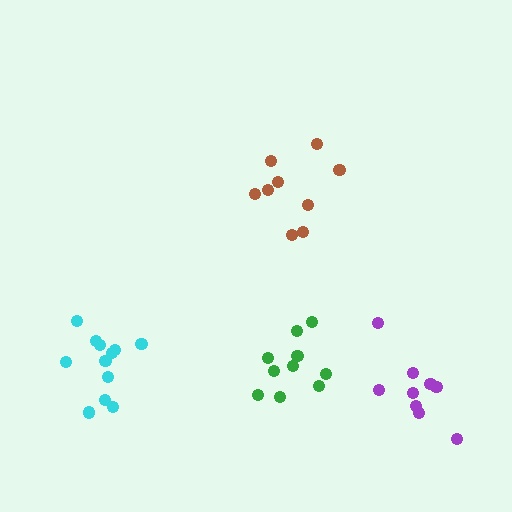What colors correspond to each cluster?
The clusters are colored: purple, cyan, brown, green.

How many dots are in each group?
Group 1: 9 dots, Group 2: 12 dots, Group 3: 9 dots, Group 4: 10 dots (40 total).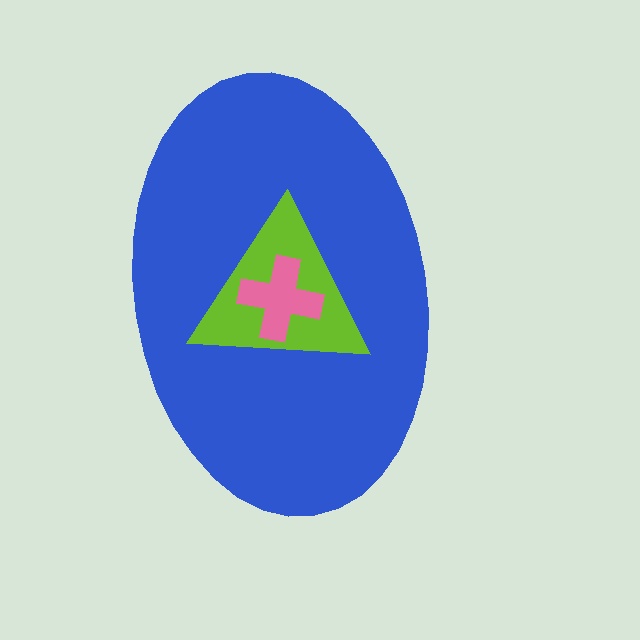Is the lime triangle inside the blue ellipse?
Yes.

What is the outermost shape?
The blue ellipse.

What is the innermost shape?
The pink cross.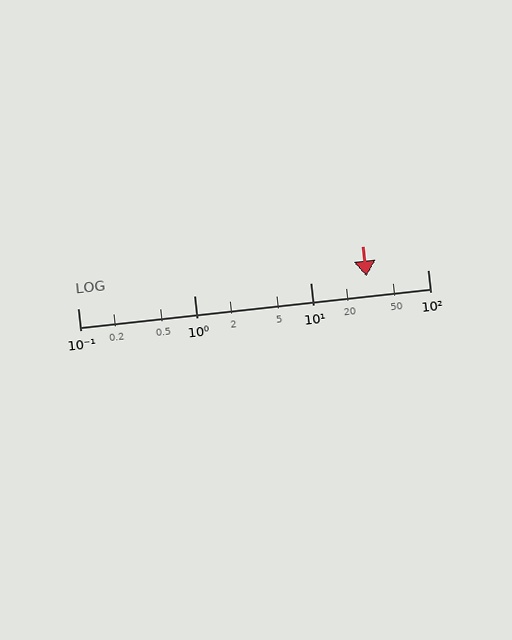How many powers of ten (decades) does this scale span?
The scale spans 3 decades, from 0.1 to 100.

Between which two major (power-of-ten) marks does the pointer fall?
The pointer is between 10 and 100.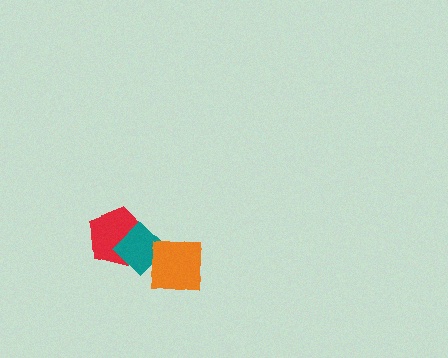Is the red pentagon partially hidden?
Yes, it is partially covered by another shape.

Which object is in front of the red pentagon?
The teal diamond is in front of the red pentagon.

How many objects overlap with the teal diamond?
2 objects overlap with the teal diamond.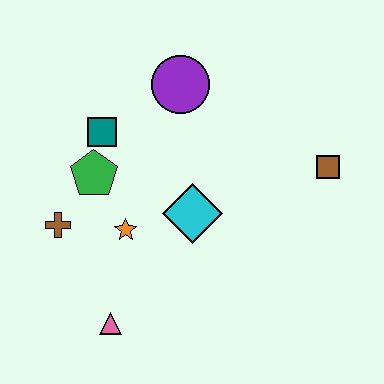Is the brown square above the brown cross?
Yes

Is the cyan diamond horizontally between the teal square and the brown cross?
No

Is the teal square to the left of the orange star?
Yes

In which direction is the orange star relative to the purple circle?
The orange star is below the purple circle.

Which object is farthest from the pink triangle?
The brown square is farthest from the pink triangle.